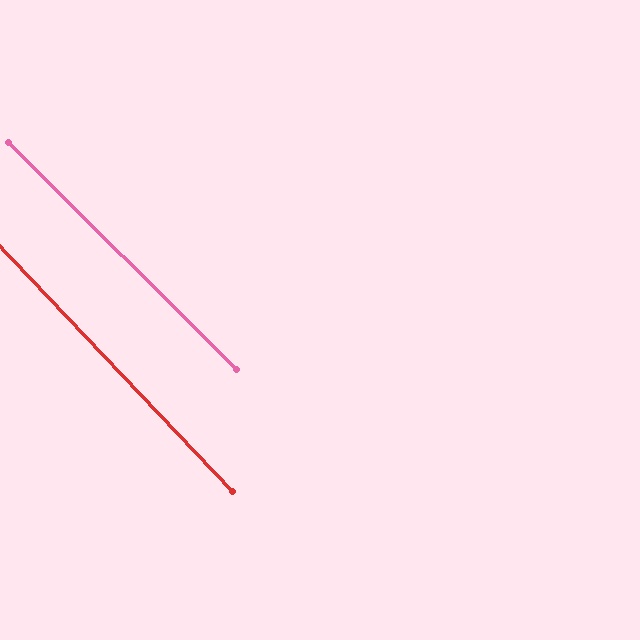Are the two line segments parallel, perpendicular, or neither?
Parallel — their directions differ by only 1.6°.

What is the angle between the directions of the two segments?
Approximately 2 degrees.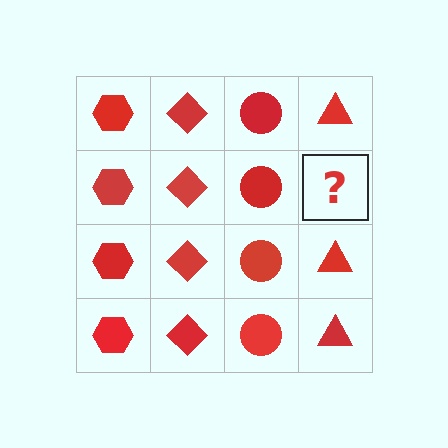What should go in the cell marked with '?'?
The missing cell should contain a red triangle.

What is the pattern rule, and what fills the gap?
The rule is that each column has a consistent shape. The gap should be filled with a red triangle.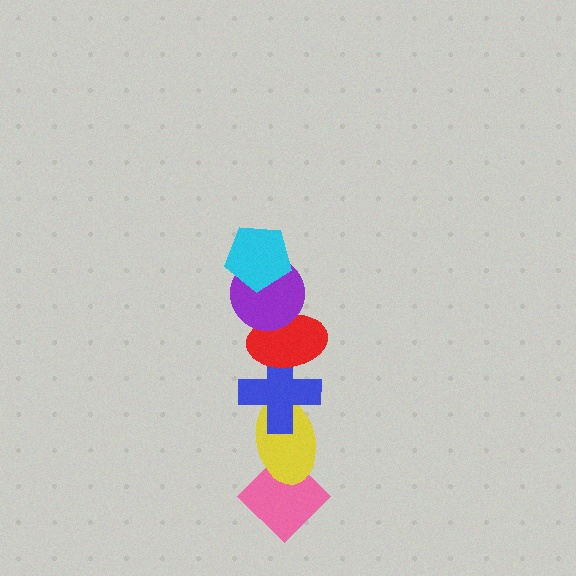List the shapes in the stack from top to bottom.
From top to bottom: the cyan pentagon, the purple circle, the red ellipse, the blue cross, the yellow ellipse, the pink diamond.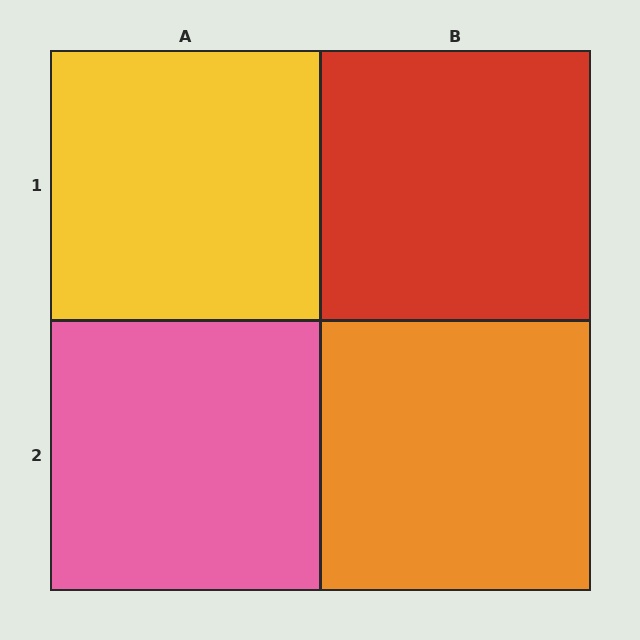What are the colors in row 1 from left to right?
Yellow, red.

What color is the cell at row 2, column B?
Orange.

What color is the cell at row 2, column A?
Pink.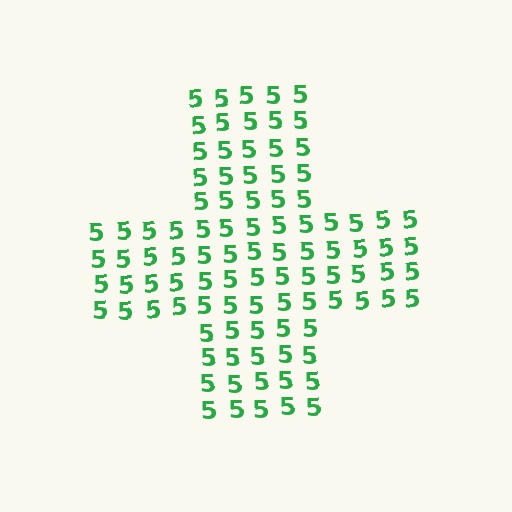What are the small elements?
The small elements are digit 5's.